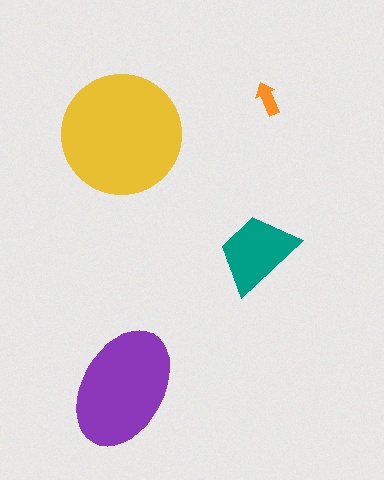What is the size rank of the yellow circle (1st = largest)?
1st.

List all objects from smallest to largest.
The orange arrow, the teal trapezoid, the purple ellipse, the yellow circle.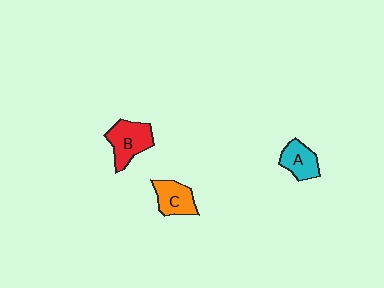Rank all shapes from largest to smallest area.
From largest to smallest: B (red), C (orange), A (cyan).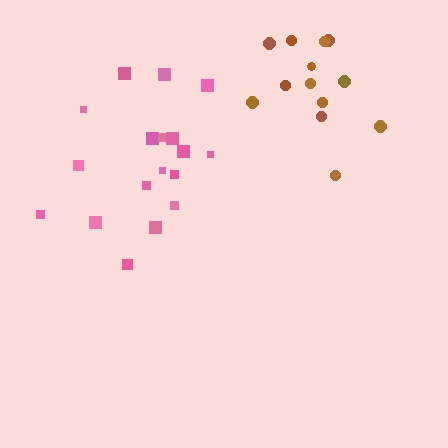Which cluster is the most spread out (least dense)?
Pink.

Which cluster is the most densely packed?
Brown.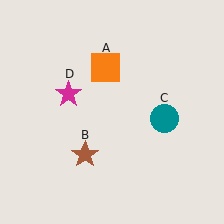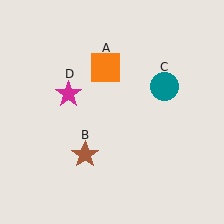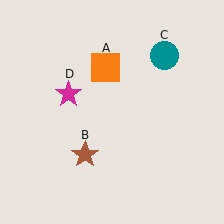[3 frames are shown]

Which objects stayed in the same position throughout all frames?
Orange square (object A) and brown star (object B) and magenta star (object D) remained stationary.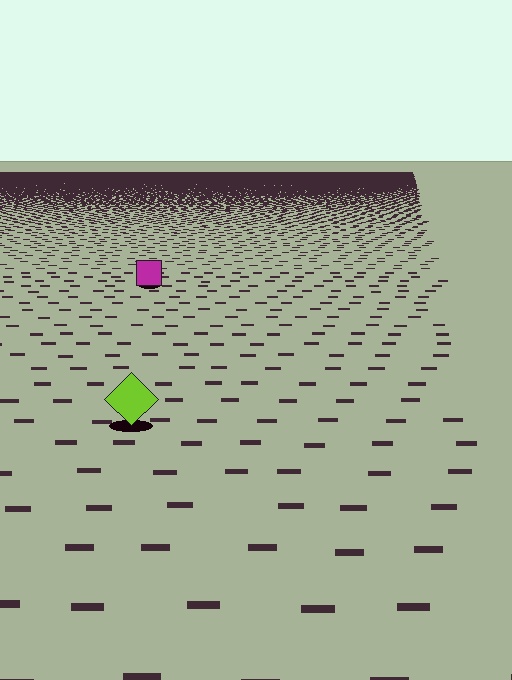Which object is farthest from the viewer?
The magenta square is farthest from the viewer. It appears smaller and the ground texture around it is denser.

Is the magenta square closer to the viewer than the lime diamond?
No. The lime diamond is closer — you can tell from the texture gradient: the ground texture is coarser near it.